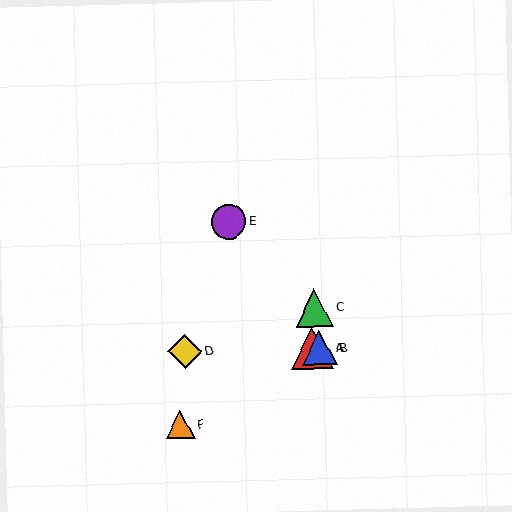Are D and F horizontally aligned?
No, D is at y≈351 and F is at y≈425.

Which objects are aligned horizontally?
Objects A, B, D are aligned horizontally.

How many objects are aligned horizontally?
3 objects (A, B, D) are aligned horizontally.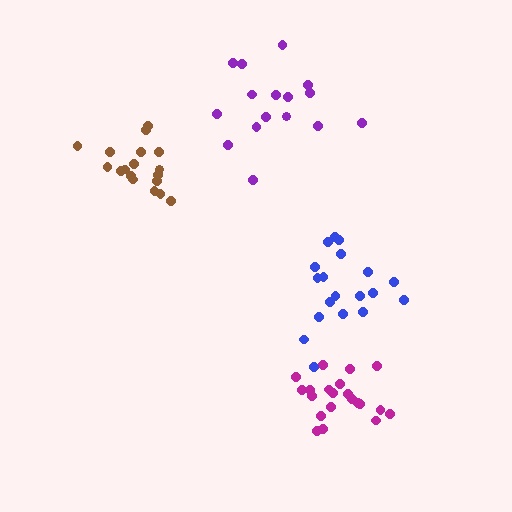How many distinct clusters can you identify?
There are 4 distinct clusters.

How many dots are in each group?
Group 1: 18 dots, Group 2: 21 dots, Group 3: 16 dots, Group 4: 19 dots (74 total).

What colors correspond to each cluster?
The clusters are colored: brown, magenta, purple, blue.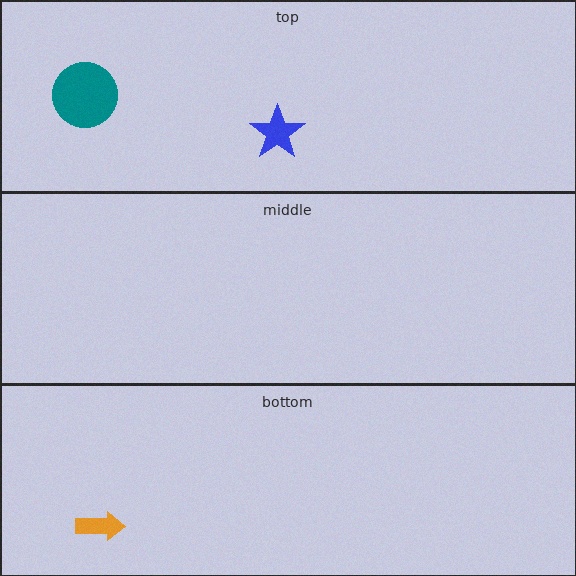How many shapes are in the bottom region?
1.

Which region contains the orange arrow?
The bottom region.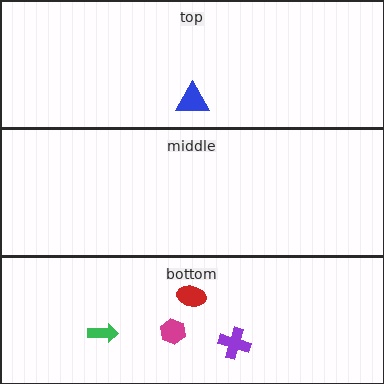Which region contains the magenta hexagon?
The bottom region.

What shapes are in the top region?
The blue triangle.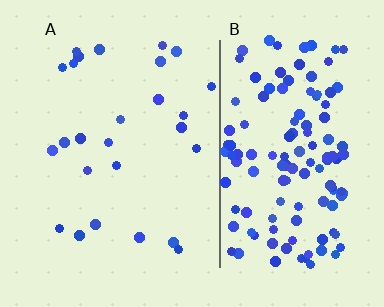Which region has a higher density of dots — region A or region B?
B (the right).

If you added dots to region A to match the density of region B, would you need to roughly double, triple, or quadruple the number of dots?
Approximately quadruple.